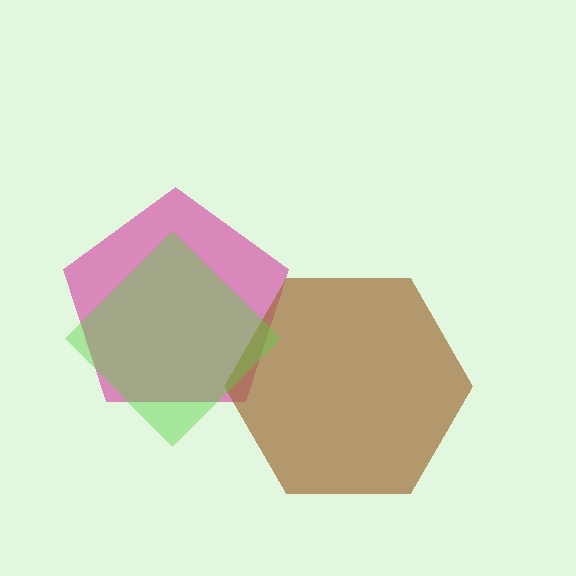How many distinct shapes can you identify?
There are 3 distinct shapes: a magenta pentagon, a brown hexagon, a lime diamond.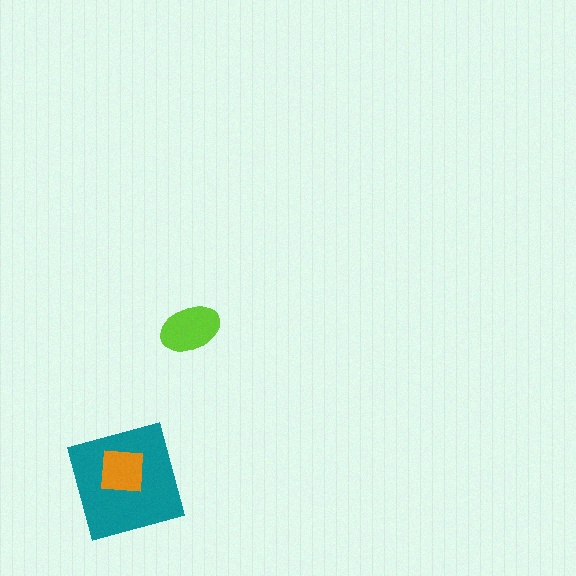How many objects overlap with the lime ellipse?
0 objects overlap with the lime ellipse.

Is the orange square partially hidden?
No, no other shape covers it.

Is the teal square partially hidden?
Yes, it is partially covered by another shape.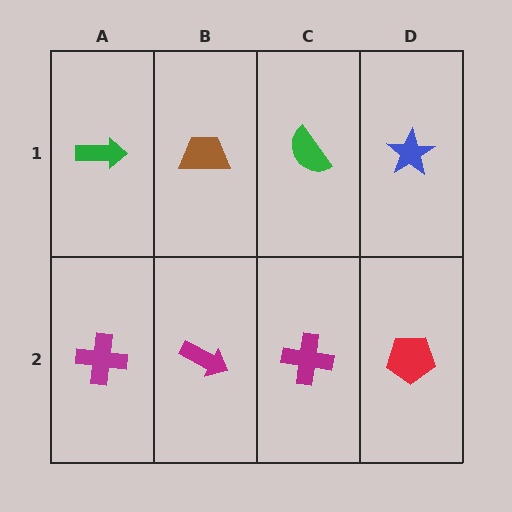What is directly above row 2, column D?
A blue star.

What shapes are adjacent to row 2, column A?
A green arrow (row 1, column A), a magenta arrow (row 2, column B).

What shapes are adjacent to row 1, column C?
A magenta cross (row 2, column C), a brown trapezoid (row 1, column B), a blue star (row 1, column D).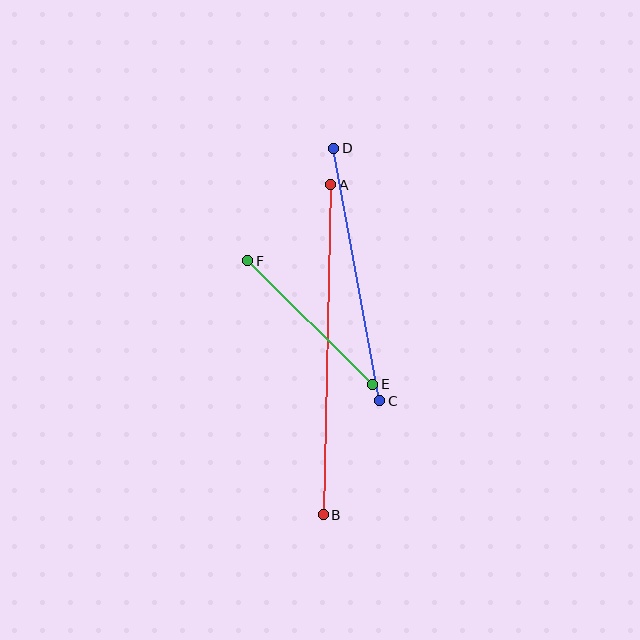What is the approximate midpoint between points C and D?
The midpoint is at approximately (357, 275) pixels.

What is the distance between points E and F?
The distance is approximately 176 pixels.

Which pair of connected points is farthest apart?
Points A and B are farthest apart.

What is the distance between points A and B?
The distance is approximately 330 pixels.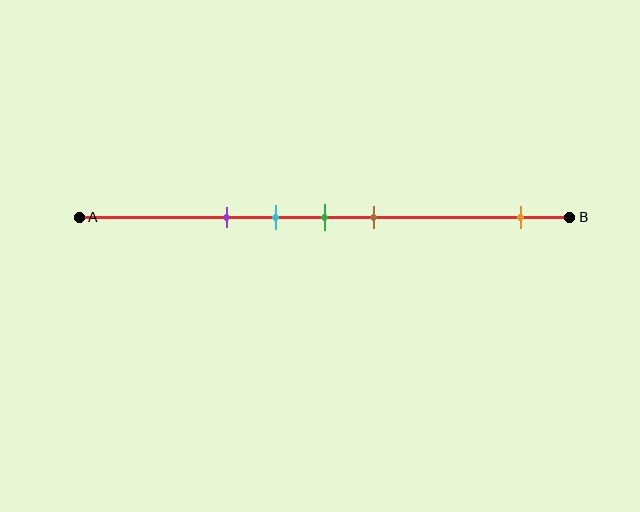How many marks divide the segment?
There are 5 marks dividing the segment.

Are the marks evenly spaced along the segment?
No, the marks are not evenly spaced.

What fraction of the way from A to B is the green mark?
The green mark is approximately 50% (0.5) of the way from A to B.